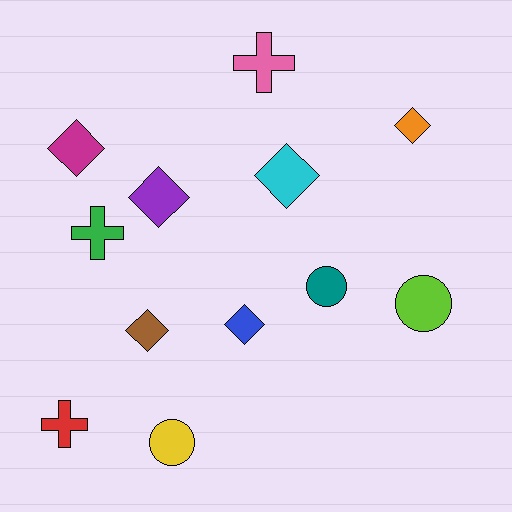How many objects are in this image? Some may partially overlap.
There are 12 objects.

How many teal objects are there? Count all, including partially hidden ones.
There is 1 teal object.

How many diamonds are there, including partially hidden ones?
There are 6 diamonds.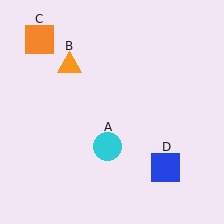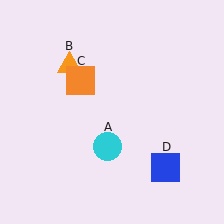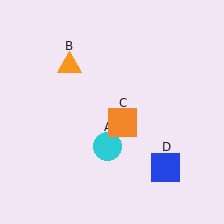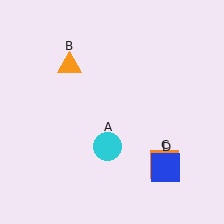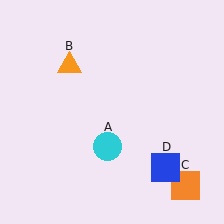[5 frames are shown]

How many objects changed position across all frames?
1 object changed position: orange square (object C).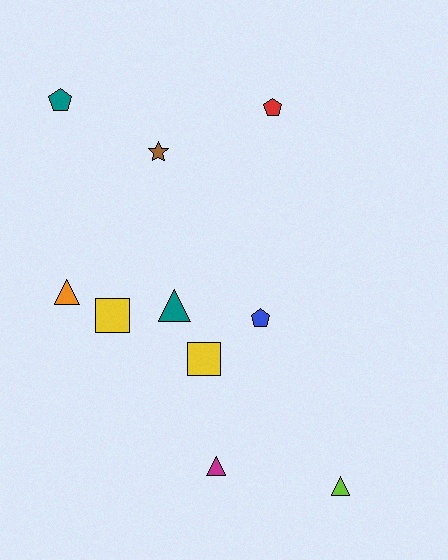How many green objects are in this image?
There are no green objects.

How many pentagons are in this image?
There are 3 pentagons.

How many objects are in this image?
There are 10 objects.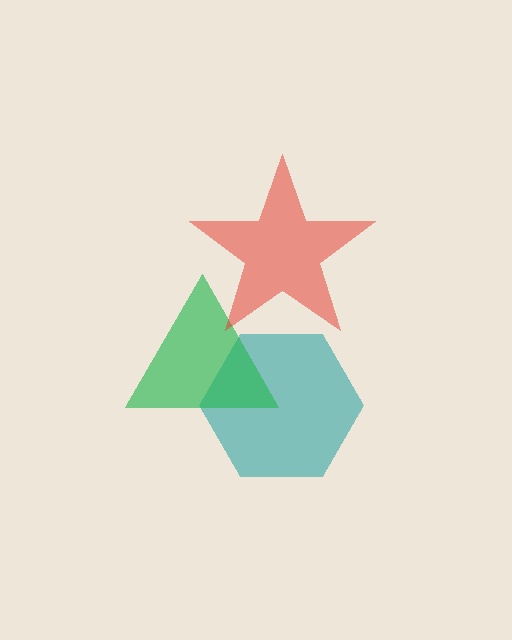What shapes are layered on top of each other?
The layered shapes are: a teal hexagon, a green triangle, a red star.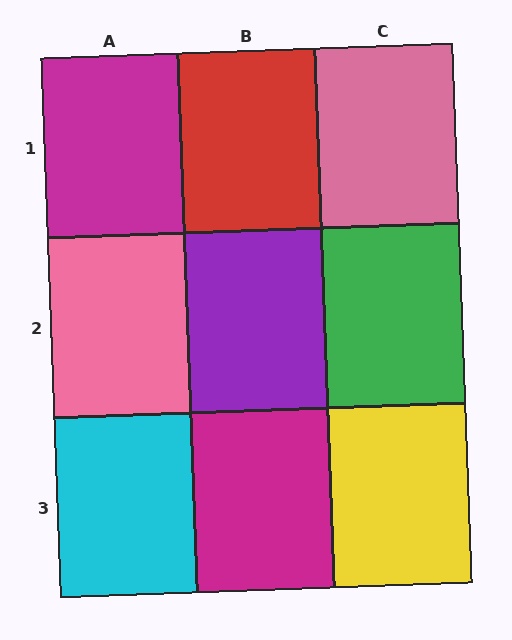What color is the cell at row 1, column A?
Magenta.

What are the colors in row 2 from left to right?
Pink, purple, green.